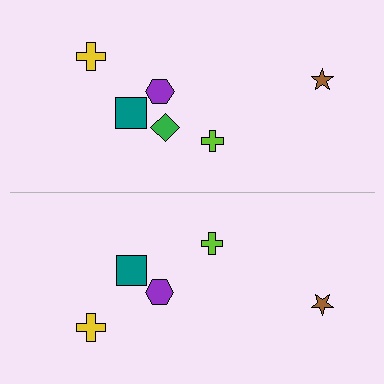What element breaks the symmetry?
A green diamond is missing from the bottom side.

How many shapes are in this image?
There are 11 shapes in this image.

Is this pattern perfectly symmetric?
No, the pattern is not perfectly symmetric. A green diamond is missing from the bottom side.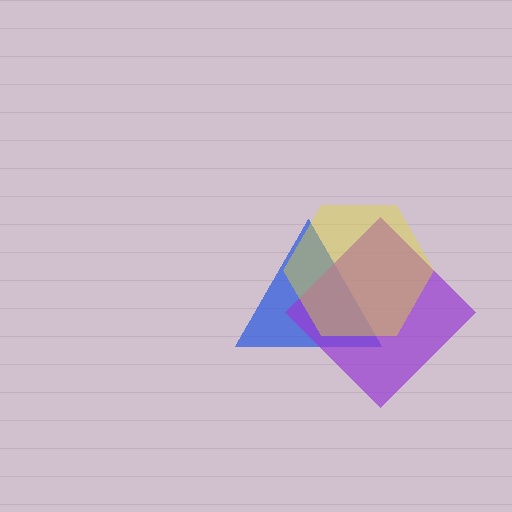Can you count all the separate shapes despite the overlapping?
Yes, there are 3 separate shapes.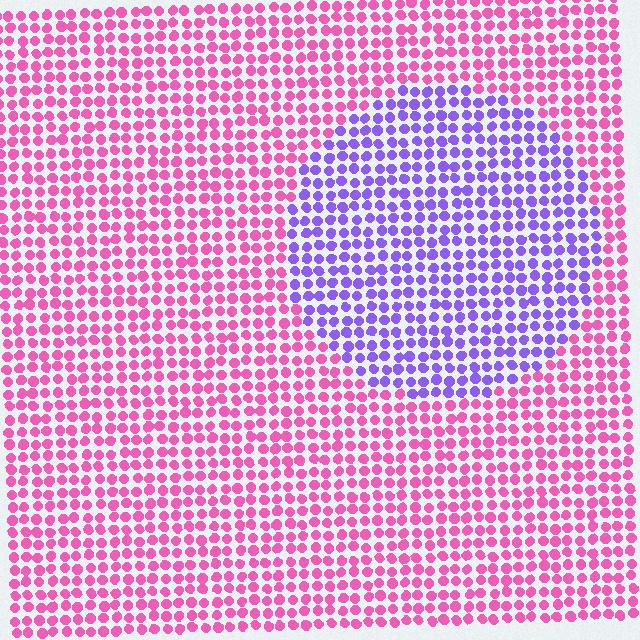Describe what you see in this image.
The image is filled with small pink elements in a uniform arrangement. A circle-shaped region is visible where the elements are tinted to a slightly different hue, forming a subtle color boundary.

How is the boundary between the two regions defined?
The boundary is defined purely by a slight shift in hue (about 63 degrees). Spacing, size, and orientation are identical on both sides.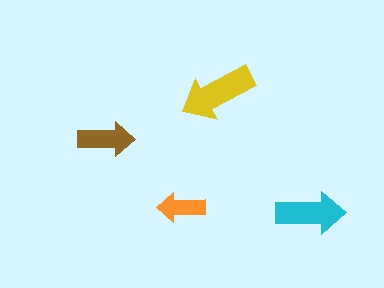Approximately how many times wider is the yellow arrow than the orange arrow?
About 1.5 times wider.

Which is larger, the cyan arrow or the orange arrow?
The cyan one.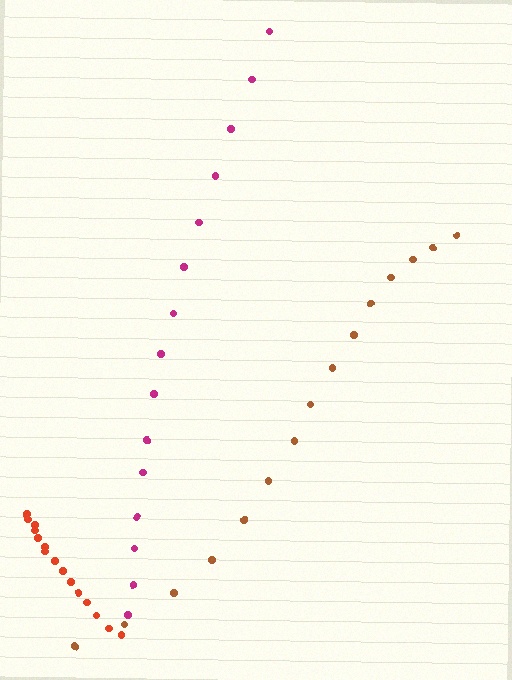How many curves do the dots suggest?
There are 3 distinct paths.